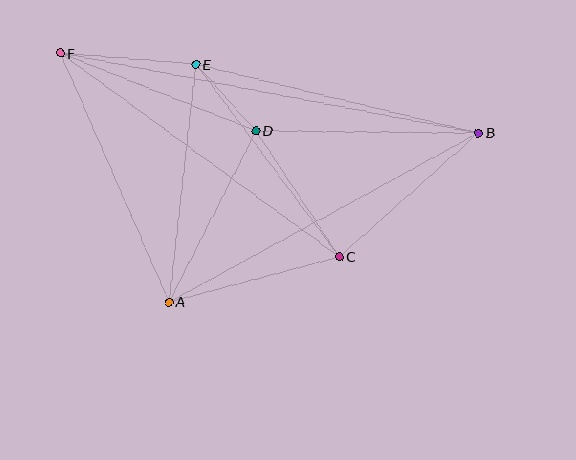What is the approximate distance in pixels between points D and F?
The distance between D and F is approximately 211 pixels.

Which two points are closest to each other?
Points D and E are closest to each other.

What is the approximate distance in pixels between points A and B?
The distance between A and B is approximately 353 pixels.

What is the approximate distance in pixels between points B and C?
The distance between B and C is approximately 186 pixels.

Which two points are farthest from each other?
Points B and F are farthest from each other.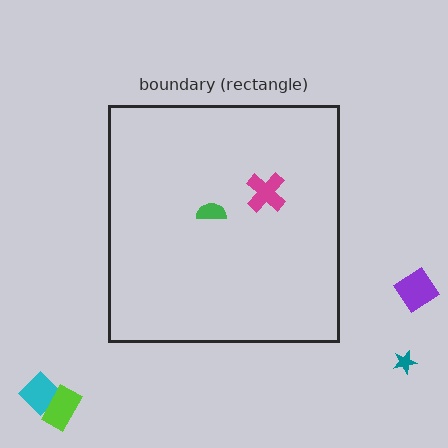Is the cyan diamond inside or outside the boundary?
Outside.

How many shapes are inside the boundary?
2 inside, 4 outside.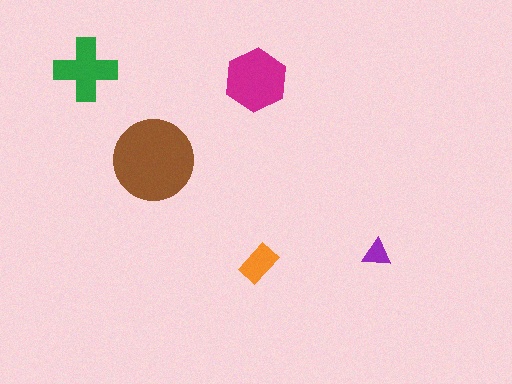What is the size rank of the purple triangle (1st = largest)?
5th.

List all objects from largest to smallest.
The brown circle, the magenta hexagon, the green cross, the orange rectangle, the purple triangle.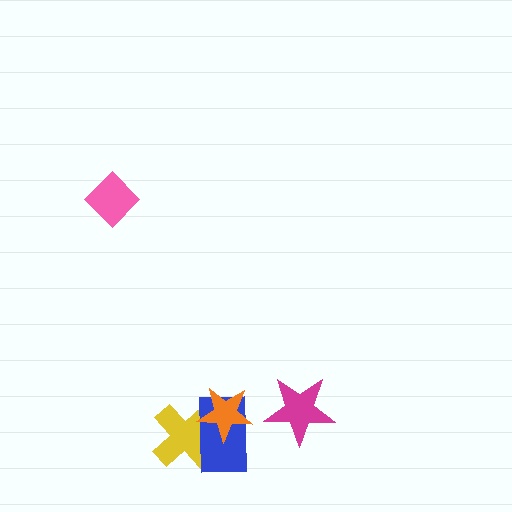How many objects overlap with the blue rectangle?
2 objects overlap with the blue rectangle.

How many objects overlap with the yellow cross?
2 objects overlap with the yellow cross.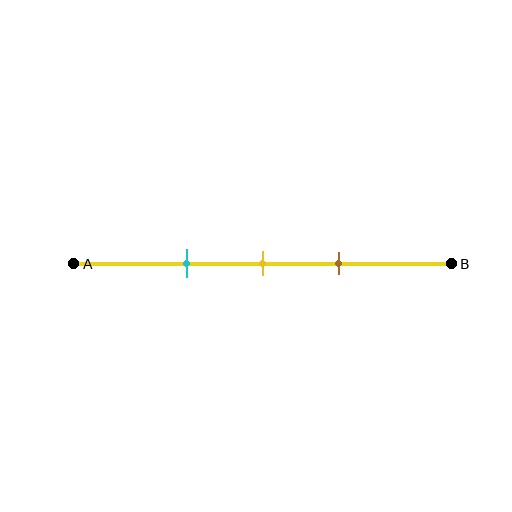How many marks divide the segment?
There are 3 marks dividing the segment.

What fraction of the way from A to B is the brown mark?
The brown mark is approximately 70% (0.7) of the way from A to B.